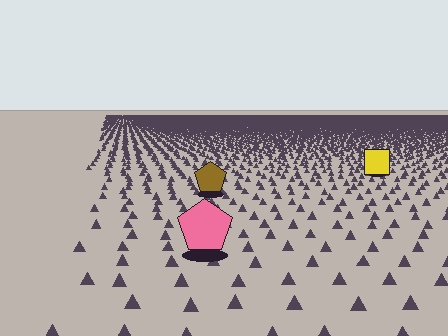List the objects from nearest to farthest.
From nearest to farthest: the pink pentagon, the brown pentagon, the yellow square.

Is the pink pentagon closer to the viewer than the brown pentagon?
Yes. The pink pentagon is closer — you can tell from the texture gradient: the ground texture is coarser near it.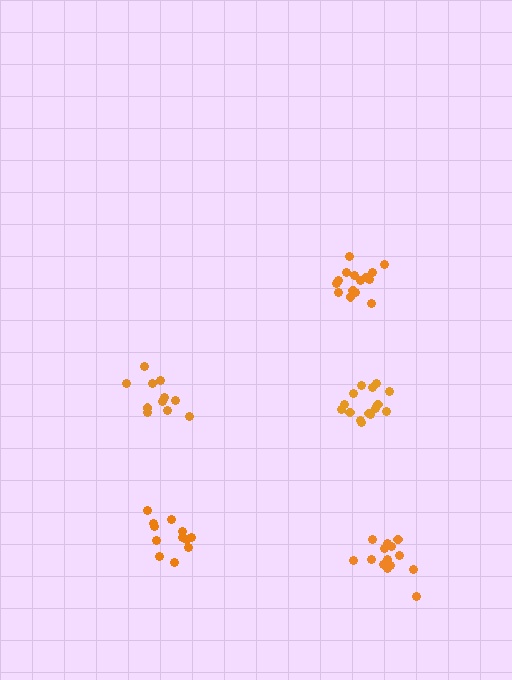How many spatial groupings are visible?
There are 5 spatial groupings.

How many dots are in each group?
Group 1: 14 dots, Group 2: 11 dots, Group 3: 12 dots, Group 4: 15 dots, Group 5: 15 dots (67 total).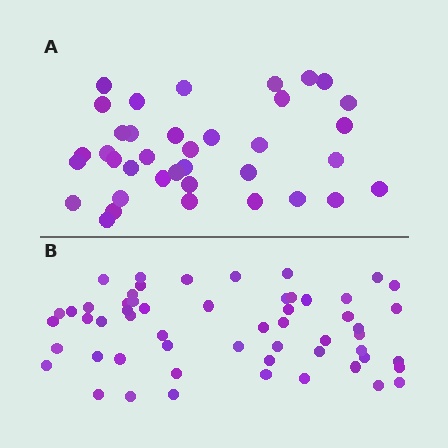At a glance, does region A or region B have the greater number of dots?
Region B (the bottom region) has more dots.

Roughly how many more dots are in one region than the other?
Region B has approximately 20 more dots than region A.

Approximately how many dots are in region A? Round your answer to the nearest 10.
About 40 dots. (The exact count is 37, which rounds to 40.)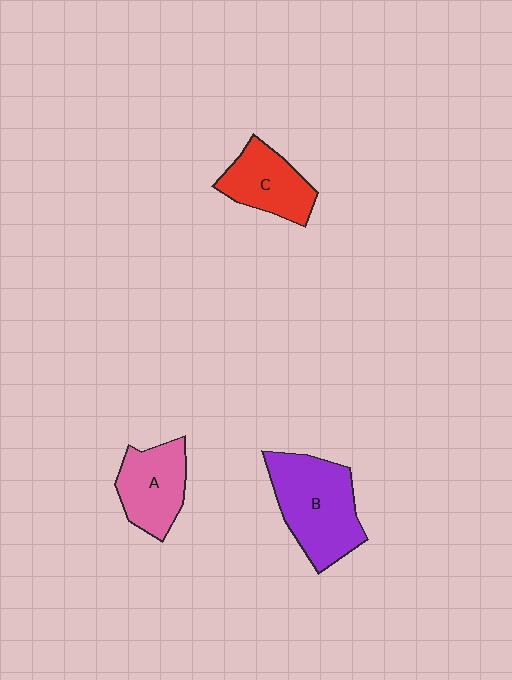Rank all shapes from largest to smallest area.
From largest to smallest: B (purple), A (pink), C (red).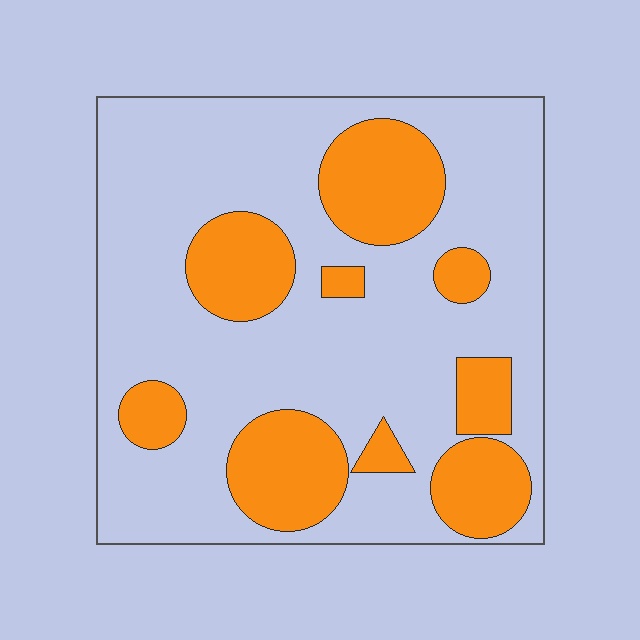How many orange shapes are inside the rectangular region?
9.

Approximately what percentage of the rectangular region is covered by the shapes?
Approximately 30%.